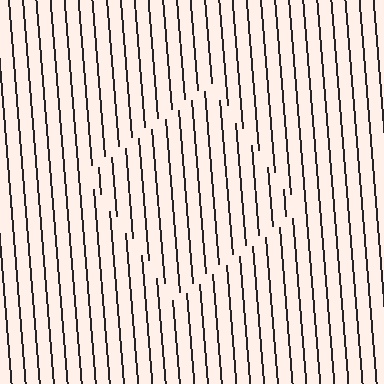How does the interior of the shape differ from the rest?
The interior of the shape contains the same grating, shifted by half a period — the contour is defined by the phase discontinuity where line-ends from the inner and outer gratings abut.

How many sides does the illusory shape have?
4 sides — the line-ends trace a square.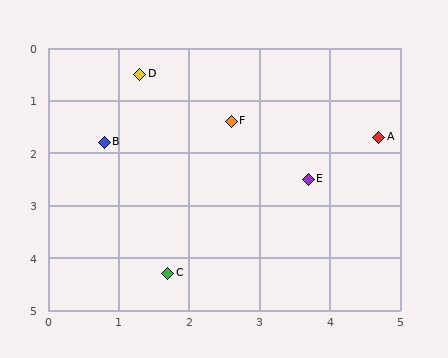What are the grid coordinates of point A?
Point A is at approximately (4.7, 1.7).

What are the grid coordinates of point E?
Point E is at approximately (3.7, 2.5).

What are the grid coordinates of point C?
Point C is at approximately (1.7, 4.3).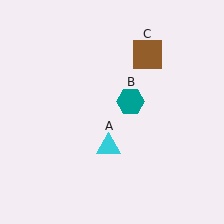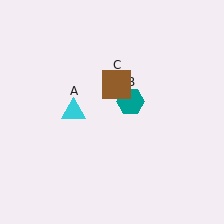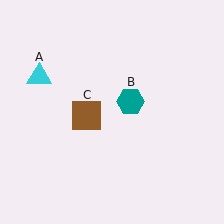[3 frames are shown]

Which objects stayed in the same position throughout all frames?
Teal hexagon (object B) remained stationary.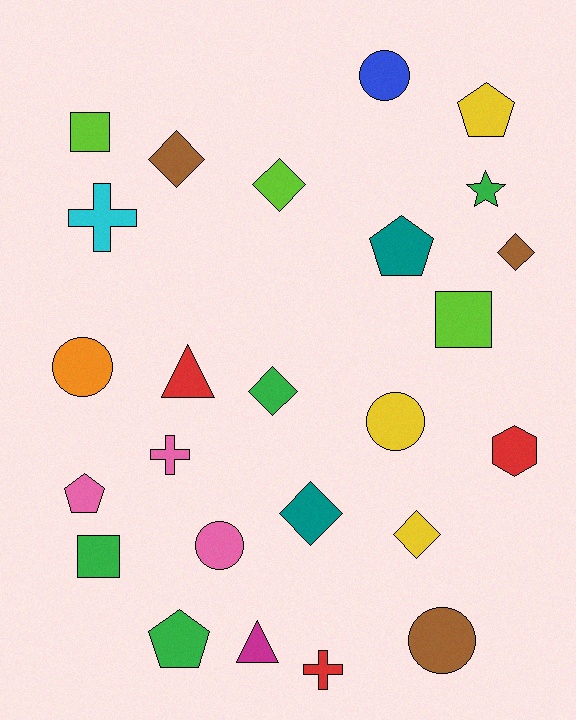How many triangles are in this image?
There are 2 triangles.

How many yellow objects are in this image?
There are 3 yellow objects.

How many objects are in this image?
There are 25 objects.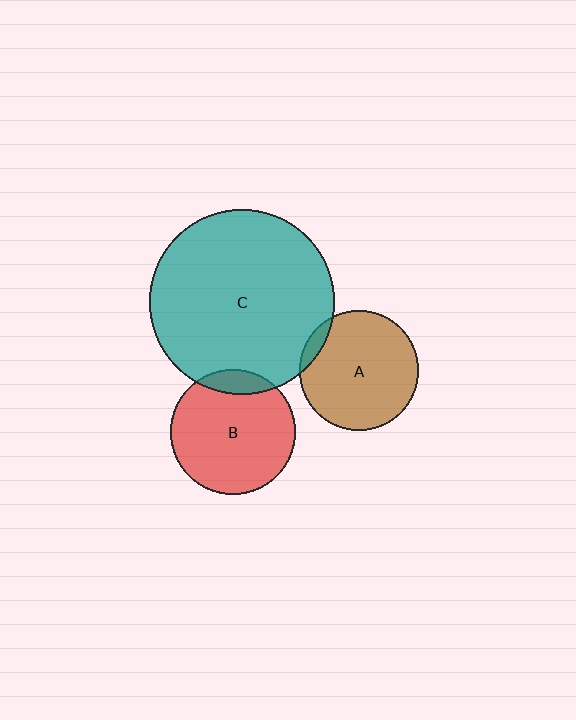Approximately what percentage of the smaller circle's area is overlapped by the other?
Approximately 10%.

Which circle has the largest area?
Circle C (teal).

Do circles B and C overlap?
Yes.